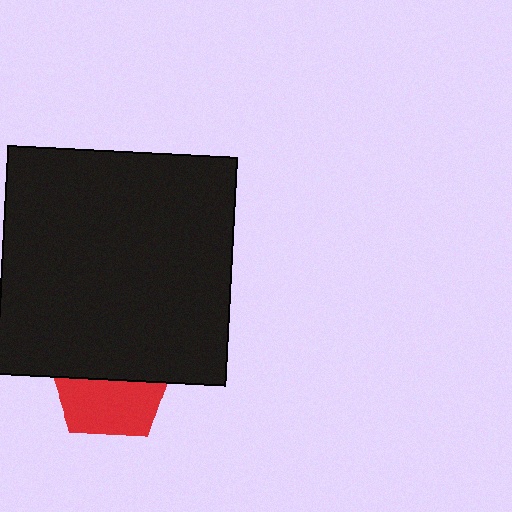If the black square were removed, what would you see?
You would see the complete red pentagon.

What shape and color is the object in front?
The object in front is a black square.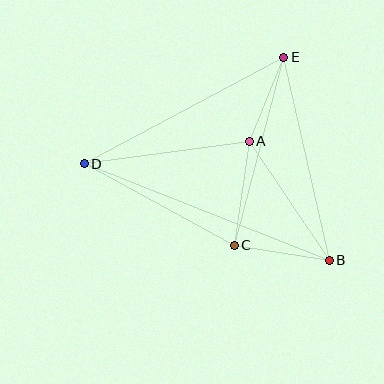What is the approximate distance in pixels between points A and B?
The distance between A and B is approximately 144 pixels.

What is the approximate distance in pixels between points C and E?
The distance between C and E is approximately 194 pixels.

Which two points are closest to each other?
Points A and E are closest to each other.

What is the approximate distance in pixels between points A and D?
The distance between A and D is approximately 167 pixels.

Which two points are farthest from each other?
Points B and D are farthest from each other.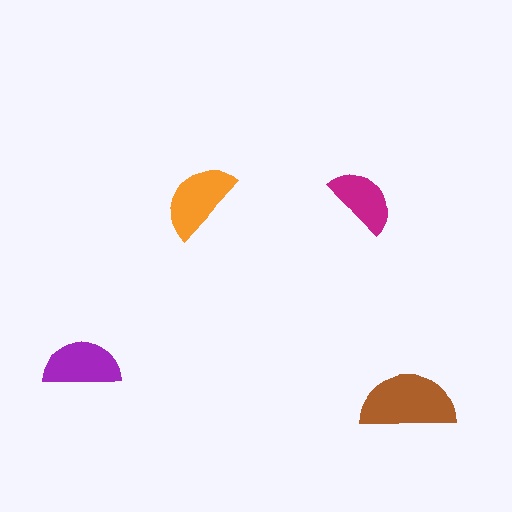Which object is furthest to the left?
The purple semicircle is leftmost.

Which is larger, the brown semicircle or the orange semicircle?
The brown one.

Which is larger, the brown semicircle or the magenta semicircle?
The brown one.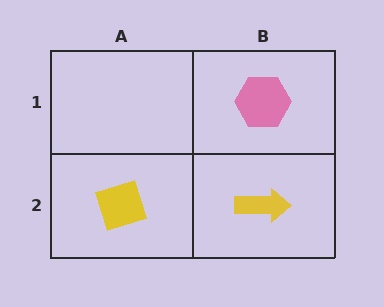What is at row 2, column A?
A yellow diamond.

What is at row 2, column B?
A yellow arrow.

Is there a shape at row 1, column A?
No, that cell is empty.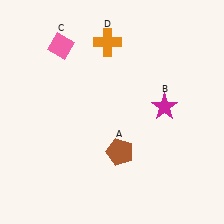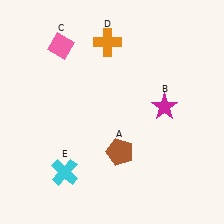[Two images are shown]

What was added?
A cyan cross (E) was added in Image 2.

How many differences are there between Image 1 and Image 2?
There is 1 difference between the two images.